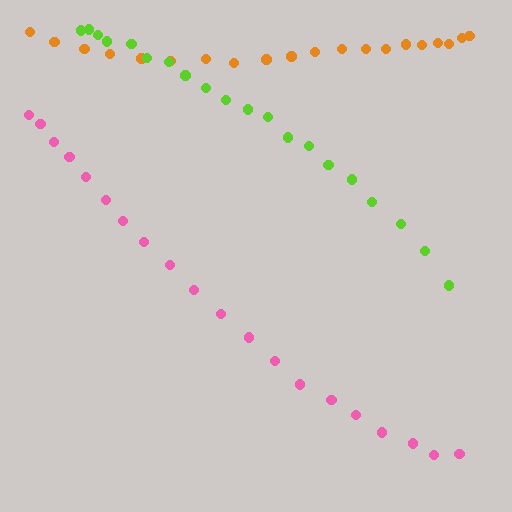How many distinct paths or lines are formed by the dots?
There are 3 distinct paths.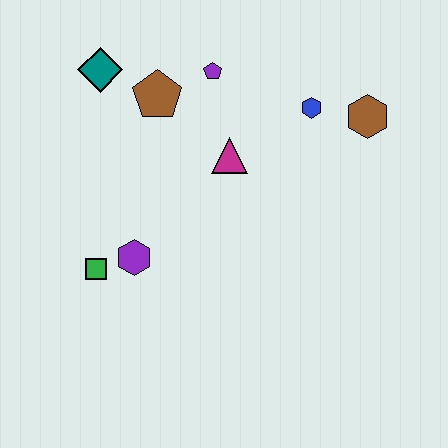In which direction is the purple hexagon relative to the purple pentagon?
The purple hexagon is below the purple pentagon.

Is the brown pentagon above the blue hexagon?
Yes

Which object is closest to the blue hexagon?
The brown hexagon is closest to the blue hexagon.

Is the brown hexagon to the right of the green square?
Yes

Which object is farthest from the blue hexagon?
The green square is farthest from the blue hexagon.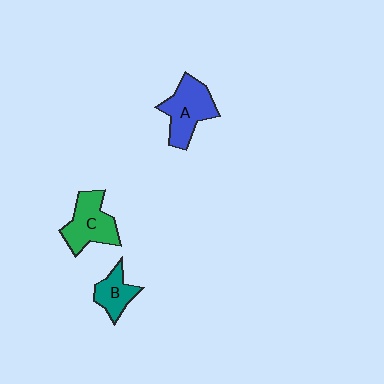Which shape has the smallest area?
Shape B (teal).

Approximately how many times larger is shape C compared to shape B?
Approximately 1.6 times.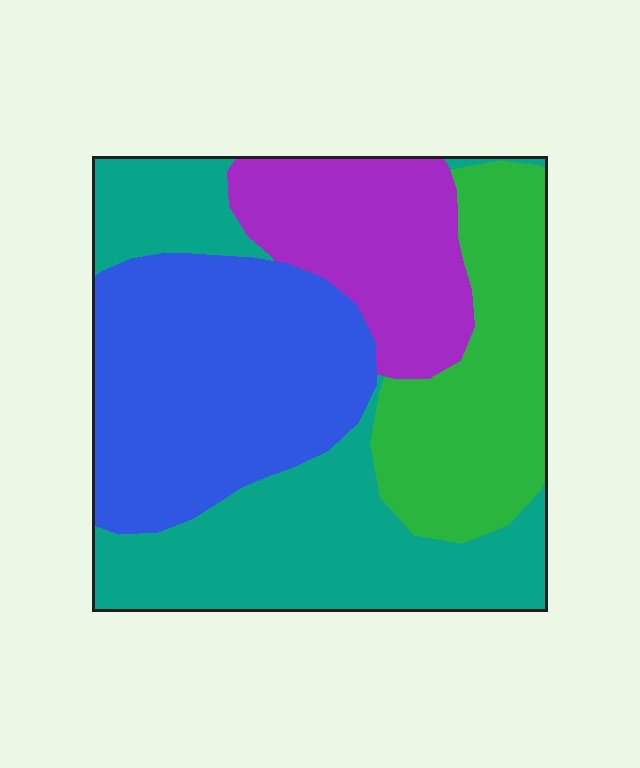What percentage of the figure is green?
Green takes up about one fifth (1/5) of the figure.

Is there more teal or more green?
Teal.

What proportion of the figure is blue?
Blue takes up between a sixth and a third of the figure.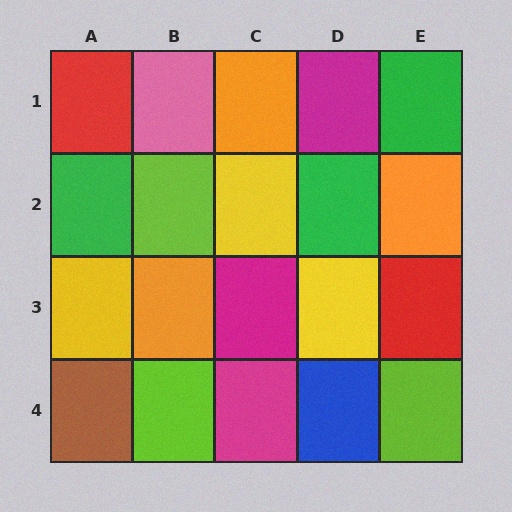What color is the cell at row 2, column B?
Lime.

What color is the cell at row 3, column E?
Red.